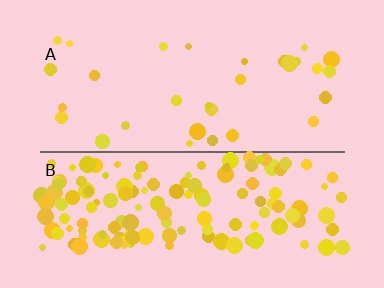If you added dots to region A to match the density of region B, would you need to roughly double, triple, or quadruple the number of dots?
Approximately quadruple.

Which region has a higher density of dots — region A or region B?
B (the bottom).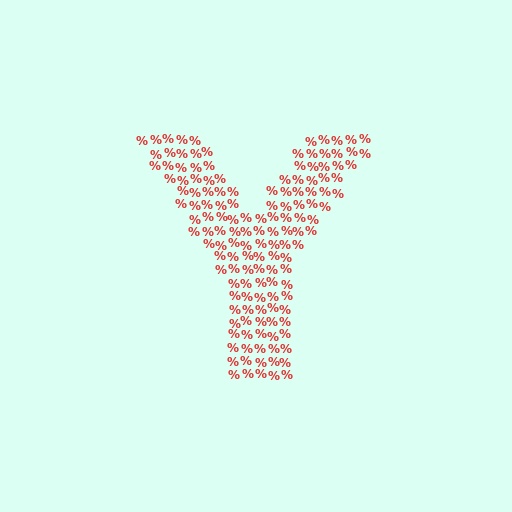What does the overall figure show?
The overall figure shows the letter Y.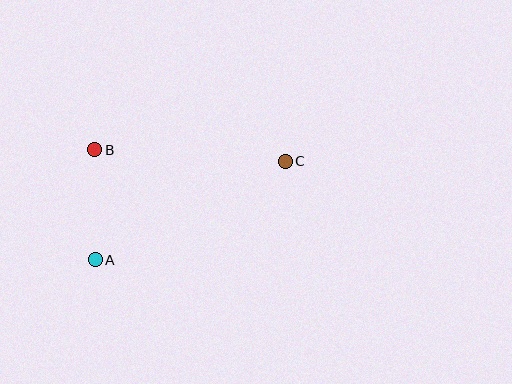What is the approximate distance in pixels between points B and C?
The distance between B and C is approximately 191 pixels.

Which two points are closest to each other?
Points A and B are closest to each other.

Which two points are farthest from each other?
Points A and C are farthest from each other.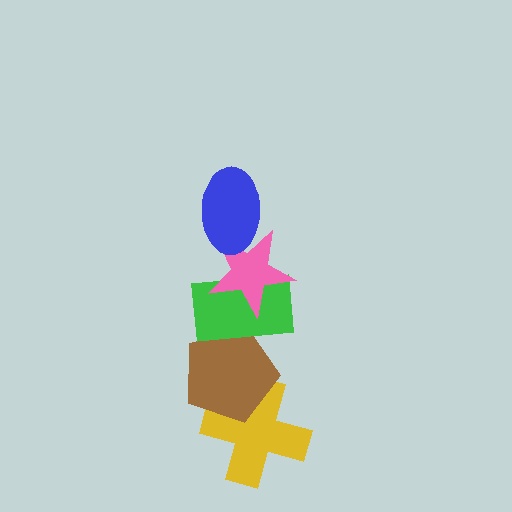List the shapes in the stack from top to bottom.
From top to bottom: the blue ellipse, the pink star, the green rectangle, the brown pentagon, the yellow cross.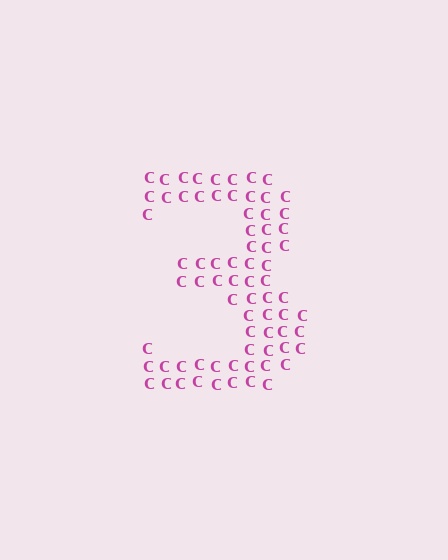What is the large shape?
The large shape is the digit 3.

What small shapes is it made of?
It is made of small letter C's.